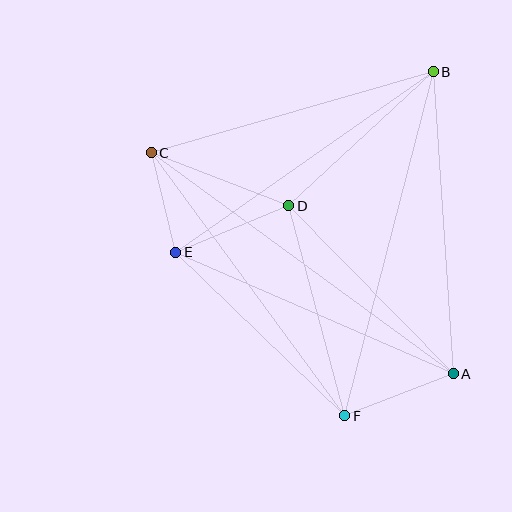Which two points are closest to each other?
Points C and E are closest to each other.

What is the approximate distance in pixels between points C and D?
The distance between C and D is approximately 147 pixels.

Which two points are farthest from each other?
Points A and C are farthest from each other.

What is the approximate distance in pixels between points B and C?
The distance between B and C is approximately 293 pixels.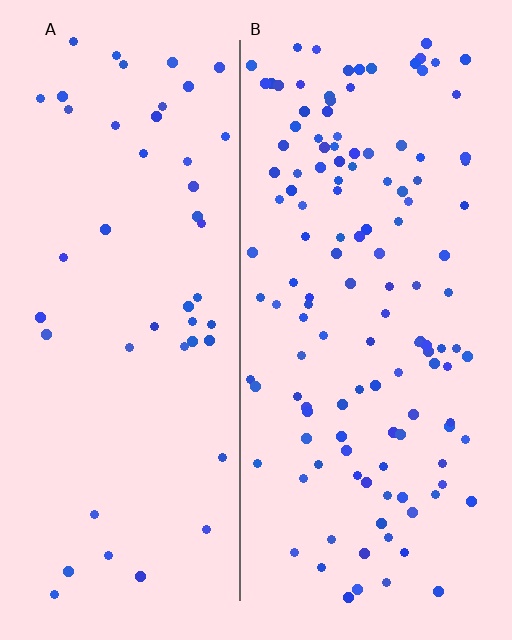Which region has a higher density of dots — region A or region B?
B (the right).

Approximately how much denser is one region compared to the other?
Approximately 2.8× — region B over region A.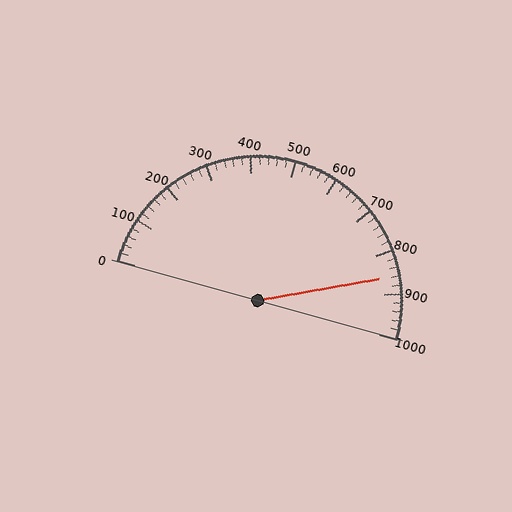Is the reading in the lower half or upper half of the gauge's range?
The reading is in the upper half of the range (0 to 1000).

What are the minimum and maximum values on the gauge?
The gauge ranges from 0 to 1000.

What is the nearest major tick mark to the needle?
The nearest major tick mark is 900.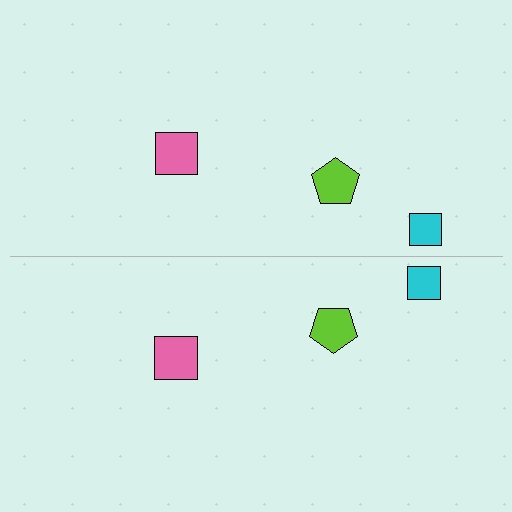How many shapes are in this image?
There are 6 shapes in this image.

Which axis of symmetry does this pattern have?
The pattern has a horizontal axis of symmetry running through the center of the image.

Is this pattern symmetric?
Yes, this pattern has bilateral (reflection) symmetry.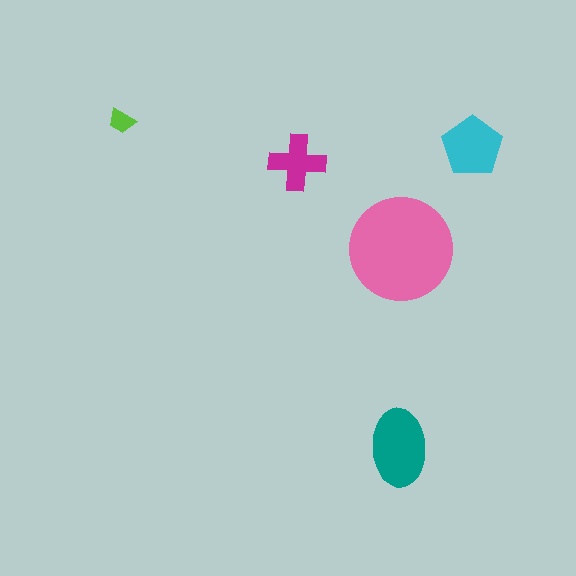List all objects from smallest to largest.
The lime trapezoid, the magenta cross, the cyan pentagon, the teal ellipse, the pink circle.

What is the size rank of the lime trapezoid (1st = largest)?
5th.